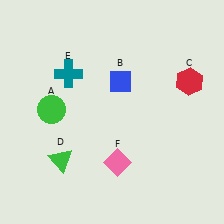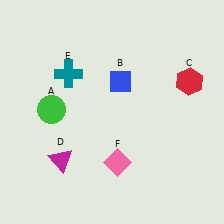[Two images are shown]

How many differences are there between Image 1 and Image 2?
There is 1 difference between the two images.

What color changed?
The triangle (D) changed from green in Image 1 to magenta in Image 2.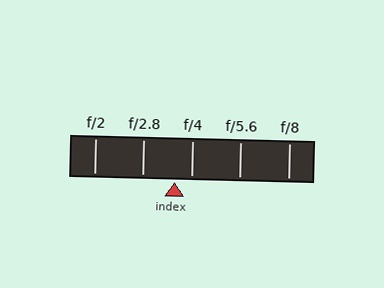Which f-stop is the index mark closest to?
The index mark is closest to f/4.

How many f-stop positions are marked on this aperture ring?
There are 5 f-stop positions marked.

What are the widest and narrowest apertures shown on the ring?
The widest aperture shown is f/2 and the narrowest is f/8.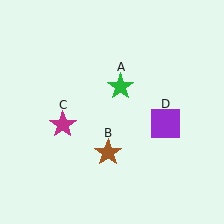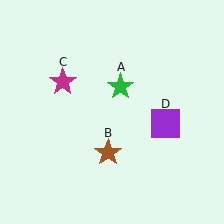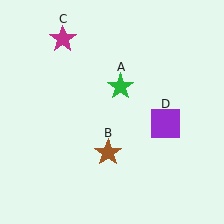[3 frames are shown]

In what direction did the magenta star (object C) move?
The magenta star (object C) moved up.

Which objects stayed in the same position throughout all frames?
Green star (object A) and brown star (object B) and purple square (object D) remained stationary.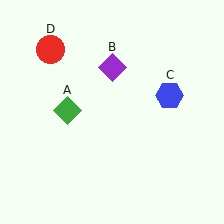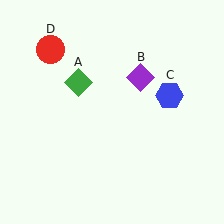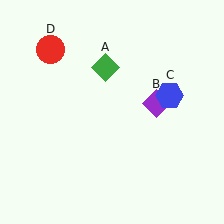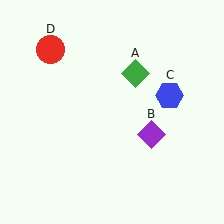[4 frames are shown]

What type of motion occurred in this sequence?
The green diamond (object A), purple diamond (object B) rotated clockwise around the center of the scene.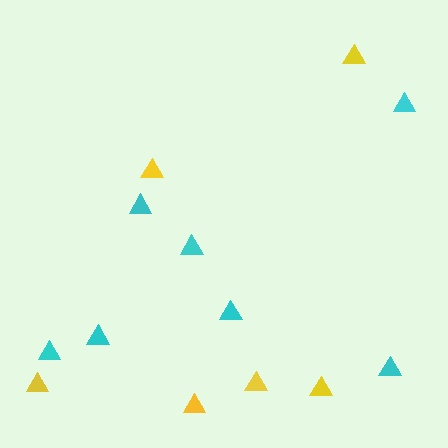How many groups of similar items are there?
There are 2 groups: one group of yellow triangles (6) and one group of cyan triangles (7).